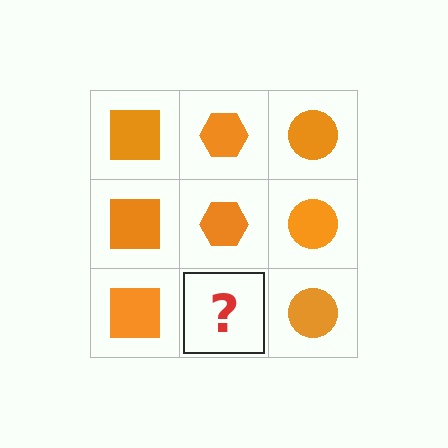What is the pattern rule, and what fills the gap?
The rule is that each column has a consistent shape. The gap should be filled with an orange hexagon.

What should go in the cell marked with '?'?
The missing cell should contain an orange hexagon.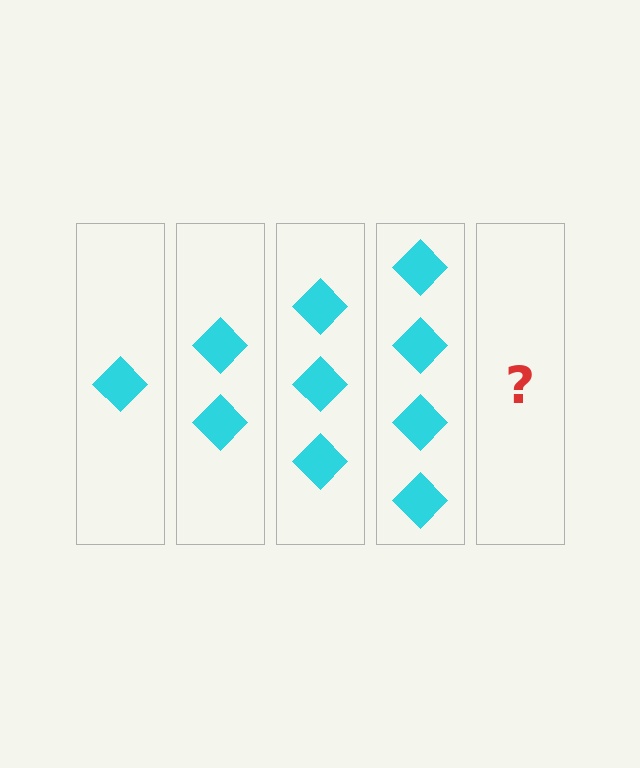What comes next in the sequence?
The next element should be 5 diamonds.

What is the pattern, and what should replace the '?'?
The pattern is that each step adds one more diamond. The '?' should be 5 diamonds.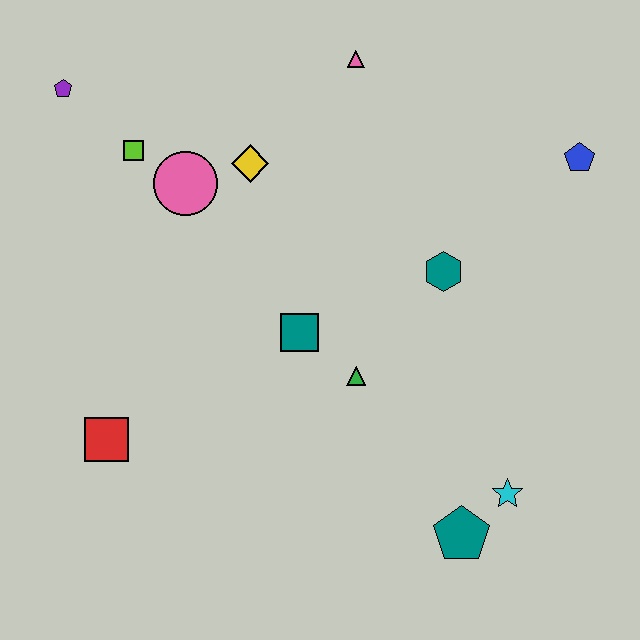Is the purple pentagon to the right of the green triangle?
No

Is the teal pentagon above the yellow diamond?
No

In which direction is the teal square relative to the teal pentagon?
The teal square is above the teal pentagon.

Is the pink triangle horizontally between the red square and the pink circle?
No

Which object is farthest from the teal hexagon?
The purple pentagon is farthest from the teal hexagon.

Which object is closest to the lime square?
The pink circle is closest to the lime square.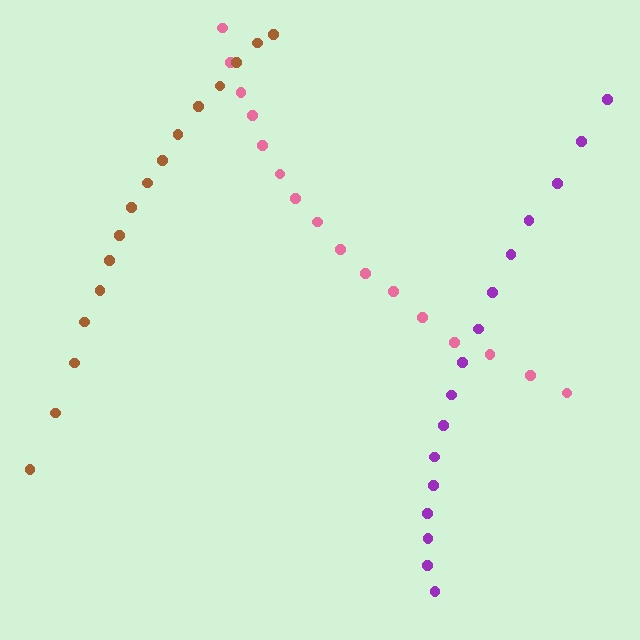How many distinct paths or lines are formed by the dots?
There are 3 distinct paths.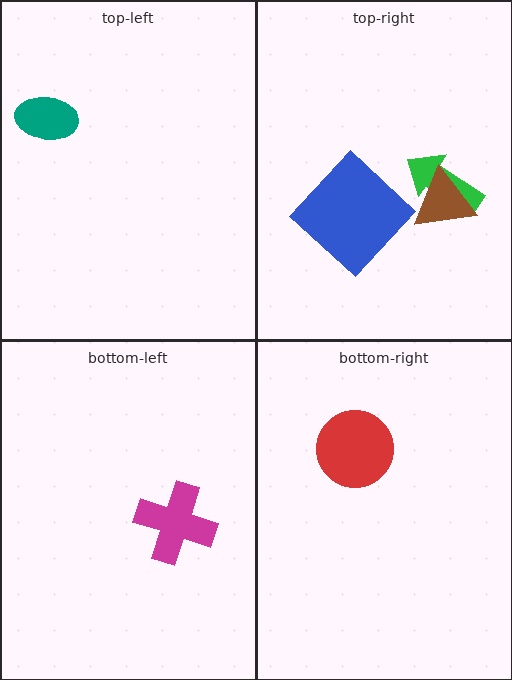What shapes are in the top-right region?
The green arrow, the blue diamond, the brown triangle.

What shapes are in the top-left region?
The teal ellipse.